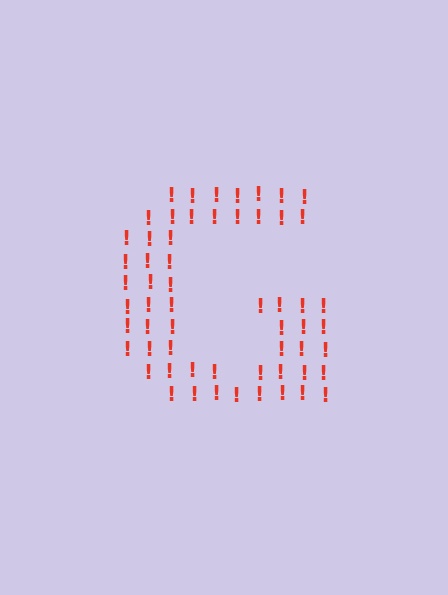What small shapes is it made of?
It is made of small exclamation marks.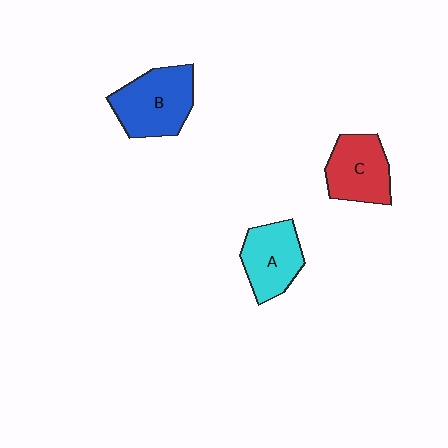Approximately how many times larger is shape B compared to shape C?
Approximately 1.2 times.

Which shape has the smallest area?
Shape A (cyan).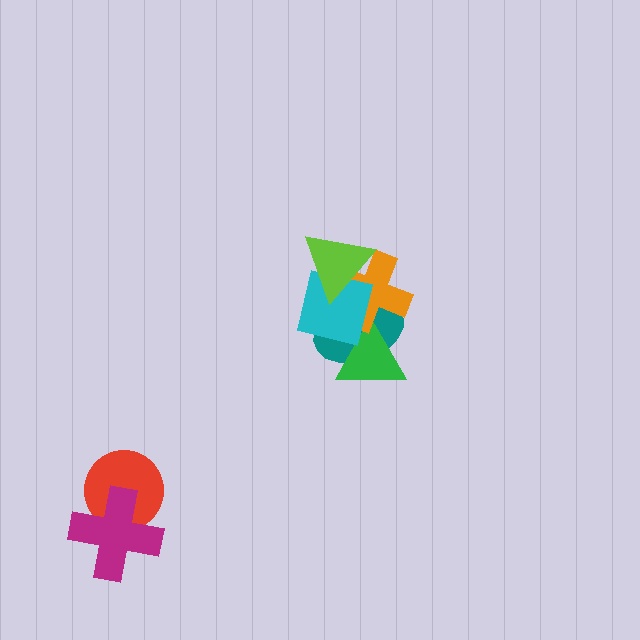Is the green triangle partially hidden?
Yes, it is partially covered by another shape.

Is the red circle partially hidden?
Yes, it is partially covered by another shape.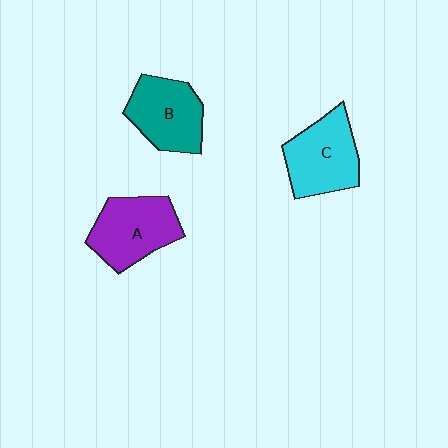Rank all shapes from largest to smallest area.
From largest to smallest: A (purple), C (cyan), B (teal).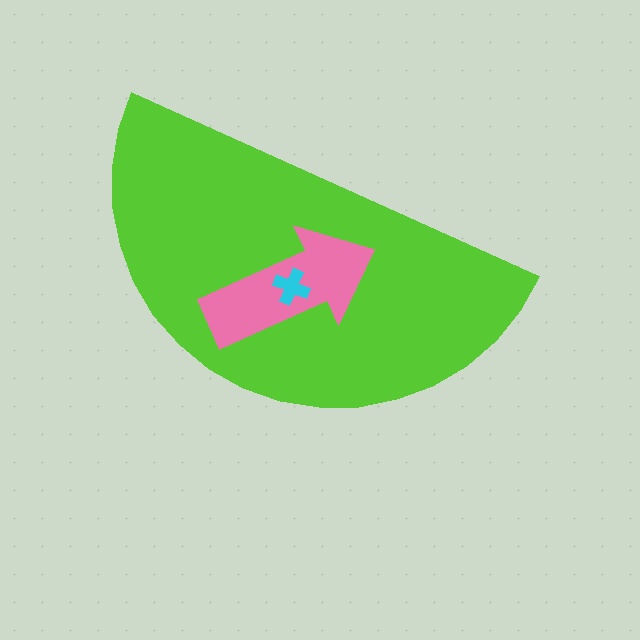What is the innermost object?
The cyan cross.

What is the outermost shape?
The lime semicircle.